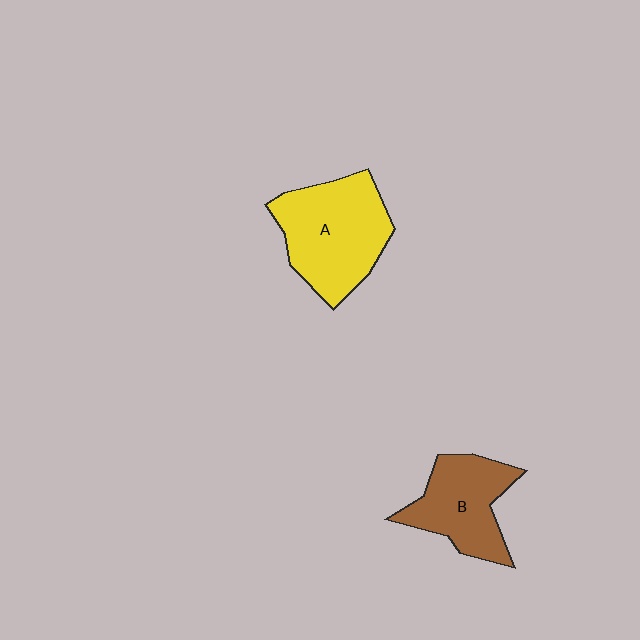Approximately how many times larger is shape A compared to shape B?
Approximately 1.3 times.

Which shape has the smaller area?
Shape B (brown).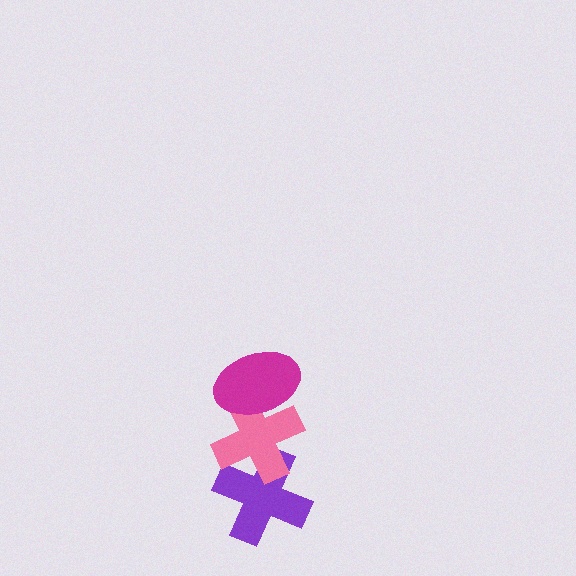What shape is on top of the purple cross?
The pink cross is on top of the purple cross.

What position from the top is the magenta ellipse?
The magenta ellipse is 1st from the top.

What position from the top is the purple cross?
The purple cross is 3rd from the top.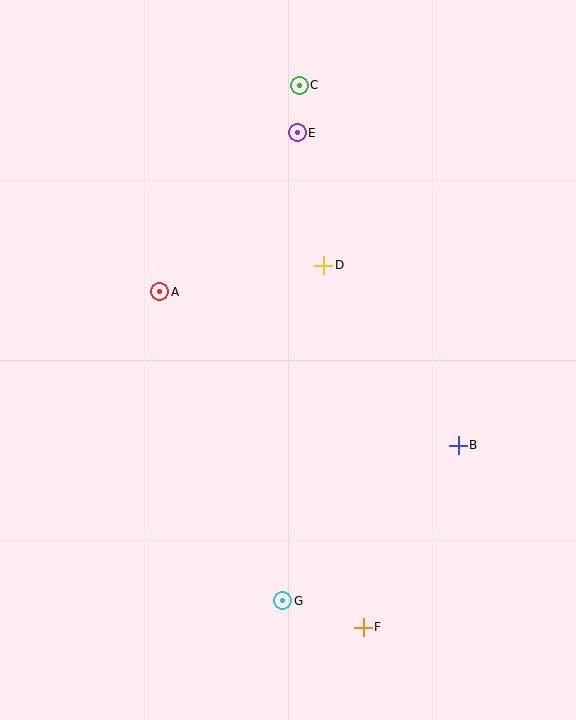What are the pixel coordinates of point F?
Point F is at (363, 627).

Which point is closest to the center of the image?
Point D at (324, 265) is closest to the center.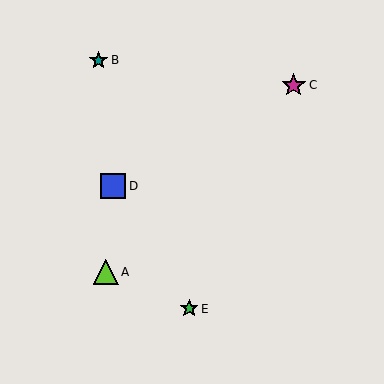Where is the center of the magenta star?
The center of the magenta star is at (294, 85).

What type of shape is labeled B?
Shape B is a teal star.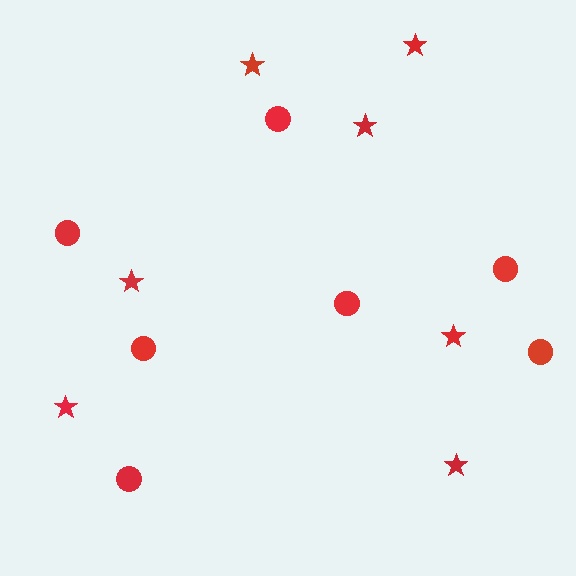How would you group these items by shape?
There are 2 groups: one group of circles (7) and one group of stars (7).